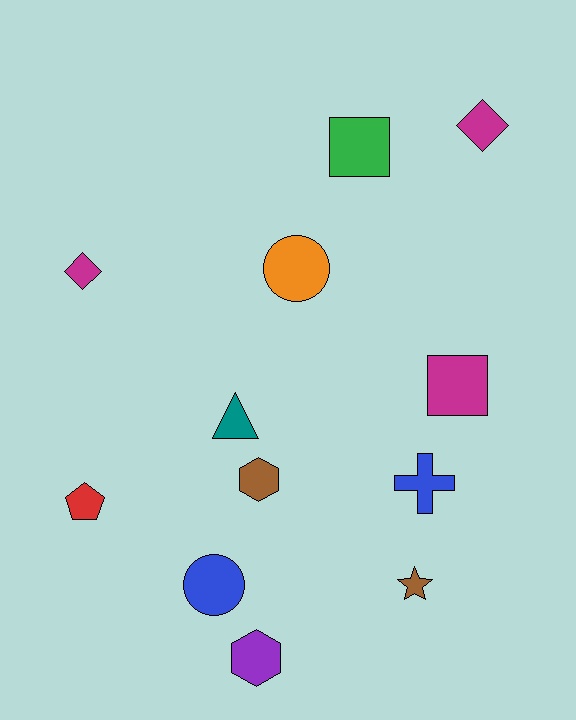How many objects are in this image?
There are 12 objects.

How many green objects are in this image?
There is 1 green object.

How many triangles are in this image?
There is 1 triangle.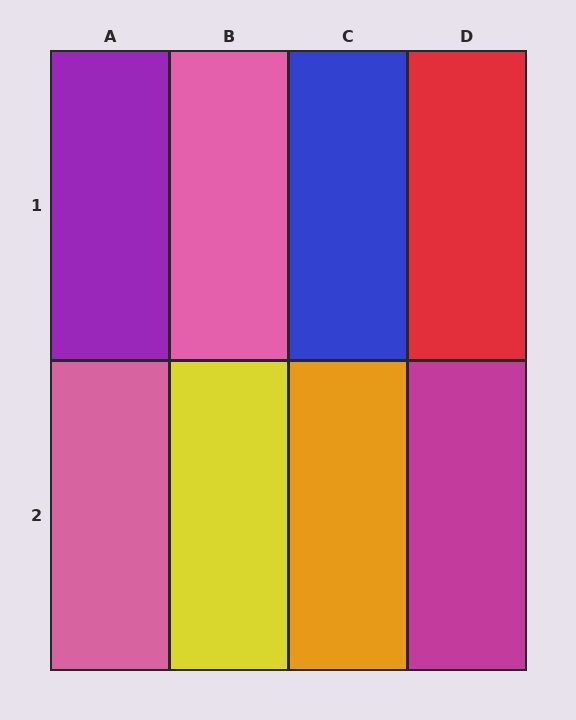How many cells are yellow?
1 cell is yellow.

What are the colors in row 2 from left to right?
Pink, yellow, orange, magenta.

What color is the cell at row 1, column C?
Blue.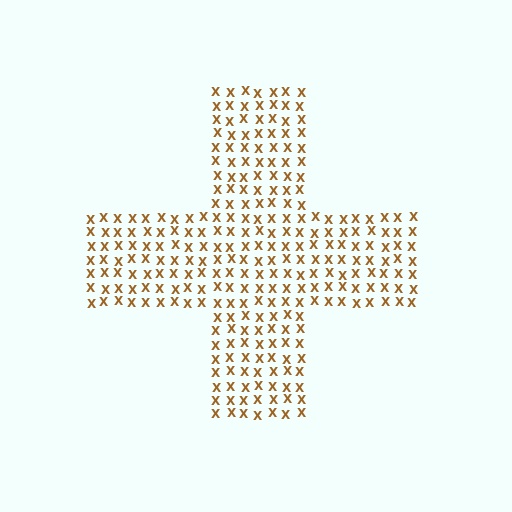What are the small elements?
The small elements are letter X's.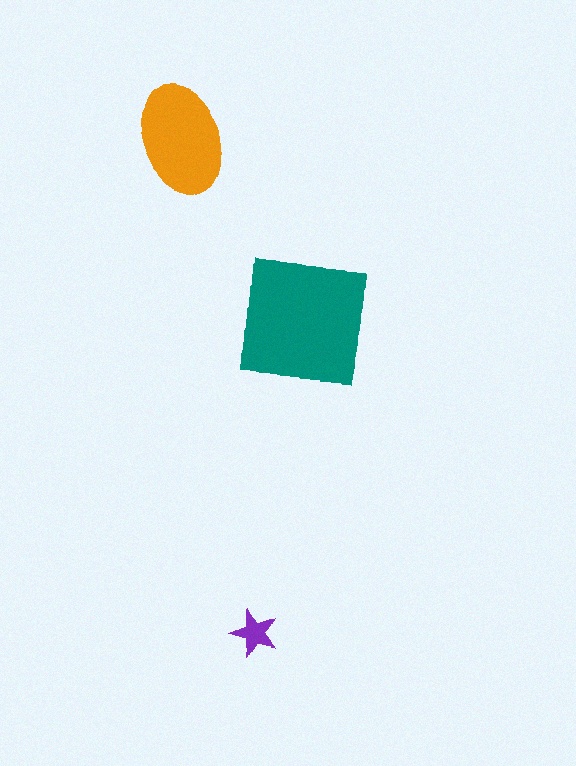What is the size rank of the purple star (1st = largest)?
3rd.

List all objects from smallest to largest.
The purple star, the orange ellipse, the teal square.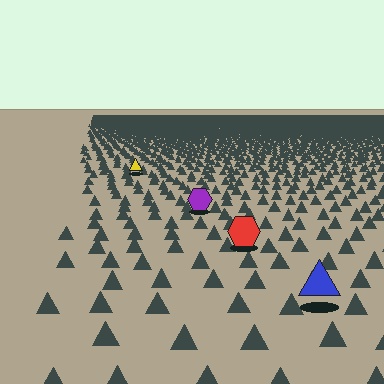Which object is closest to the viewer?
The blue triangle is closest. The texture marks near it are larger and more spread out.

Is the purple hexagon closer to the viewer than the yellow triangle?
Yes. The purple hexagon is closer — you can tell from the texture gradient: the ground texture is coarser near it.